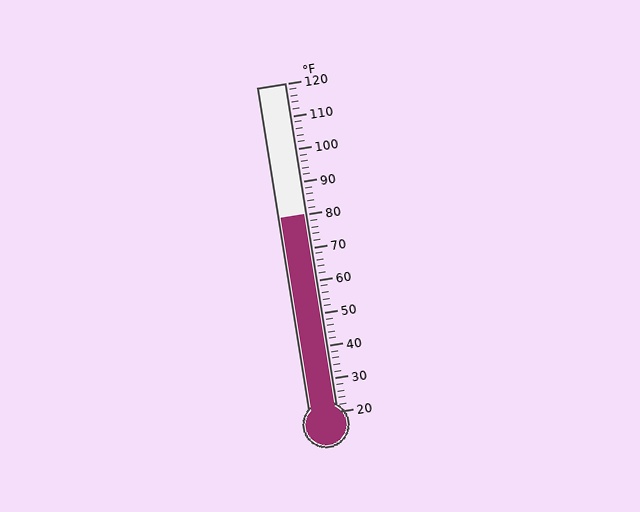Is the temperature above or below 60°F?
The temperature is above 60°F.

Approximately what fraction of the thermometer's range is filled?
The thermometer is filled to approximately 60% of its range.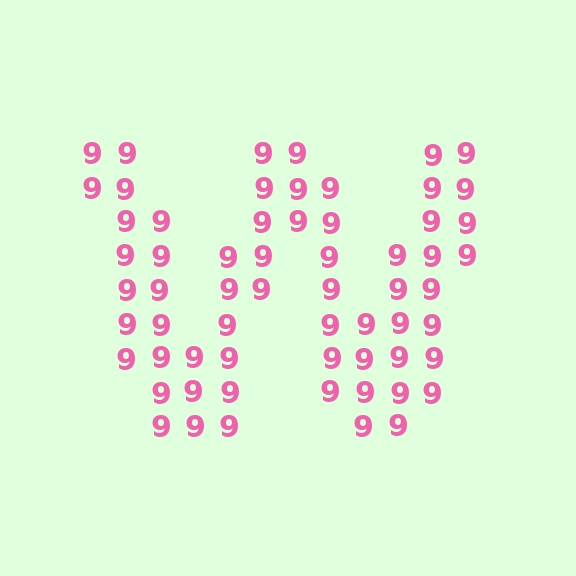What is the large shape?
The large shape is the letter W.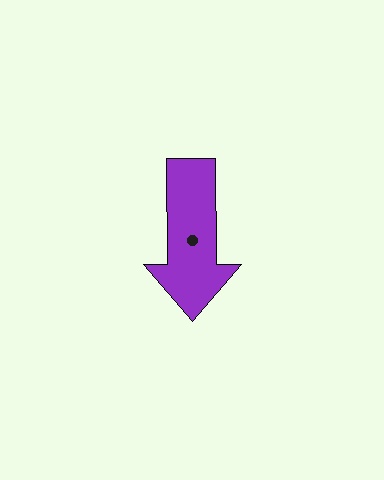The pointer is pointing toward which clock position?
Roughly 6 o'clock.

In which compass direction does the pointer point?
South.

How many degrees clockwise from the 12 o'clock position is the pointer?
Approximately 179 degrees.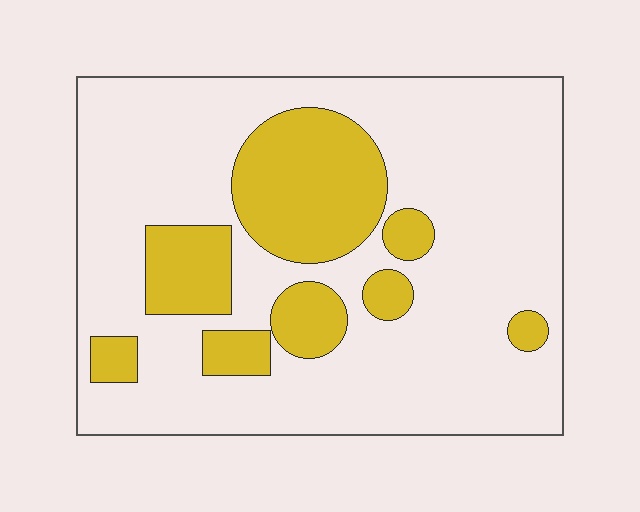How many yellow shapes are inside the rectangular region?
8.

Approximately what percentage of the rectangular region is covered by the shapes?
Approximately 25%.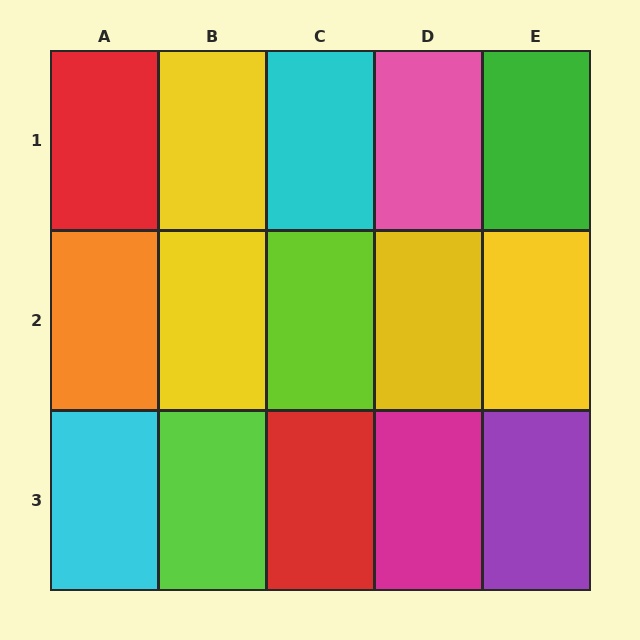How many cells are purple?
1 cell is purple.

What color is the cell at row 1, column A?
Red.